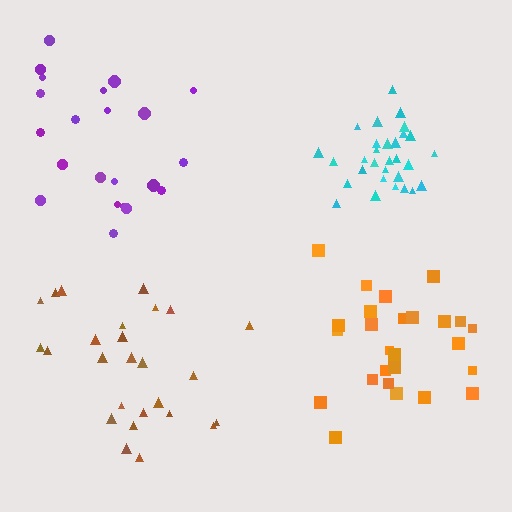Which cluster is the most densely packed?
Cyan.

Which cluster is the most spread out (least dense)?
Purple.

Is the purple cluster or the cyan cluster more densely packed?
Cyan.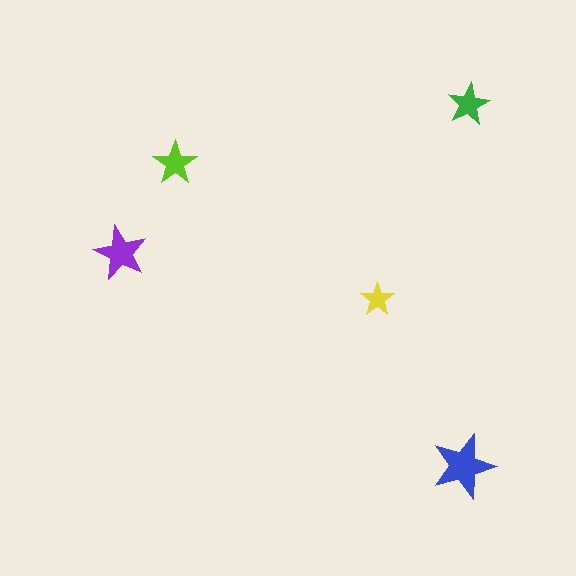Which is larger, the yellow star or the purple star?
The purple one.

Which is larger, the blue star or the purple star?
The blue one.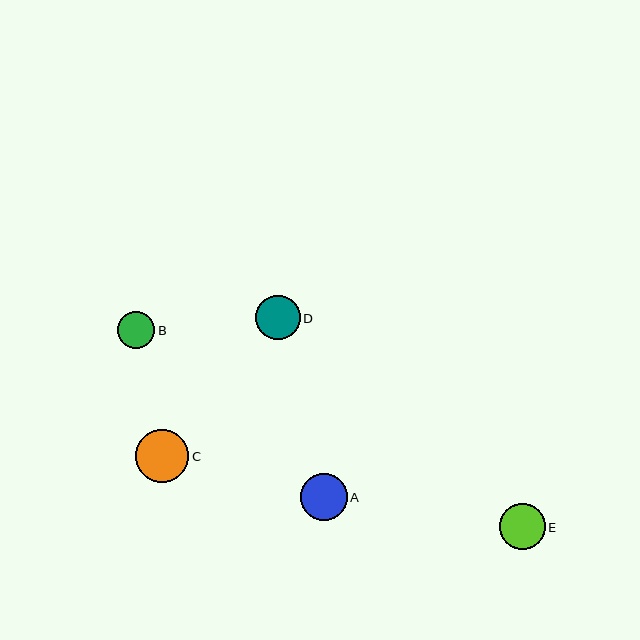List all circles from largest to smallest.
From largest to smallest: C, A, E, D, B.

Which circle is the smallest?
Circle B is the smallest with a size of approximately 37 pixels.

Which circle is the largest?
Circle C is the largest with a size of approximately 53 pixels.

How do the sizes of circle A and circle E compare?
Circle A and circle E are approximately the same size.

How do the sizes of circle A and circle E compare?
Circle A and circle E are approximately the same size.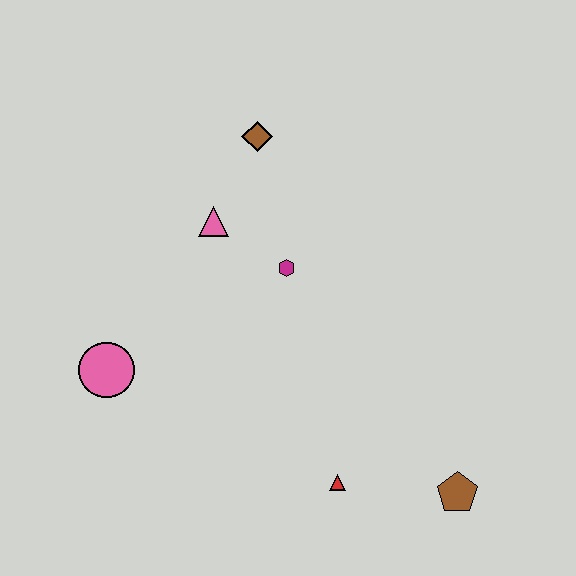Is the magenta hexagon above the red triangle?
Yes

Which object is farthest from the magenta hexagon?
The brown pentagon is farthest from the magenta hexagon.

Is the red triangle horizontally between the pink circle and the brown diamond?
No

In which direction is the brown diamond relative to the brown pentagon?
The brown diamond is above the brown pentagon.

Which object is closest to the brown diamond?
The pink triangle is closest to the brown diamond.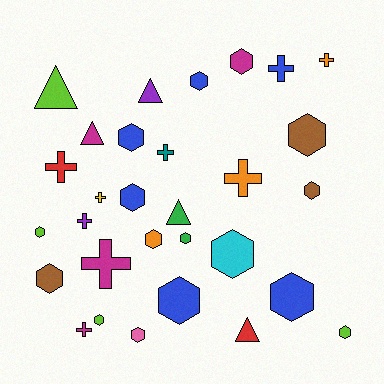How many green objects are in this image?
There are 2 green objects.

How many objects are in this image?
There are 30 objects.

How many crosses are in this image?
There are 9 crosses.